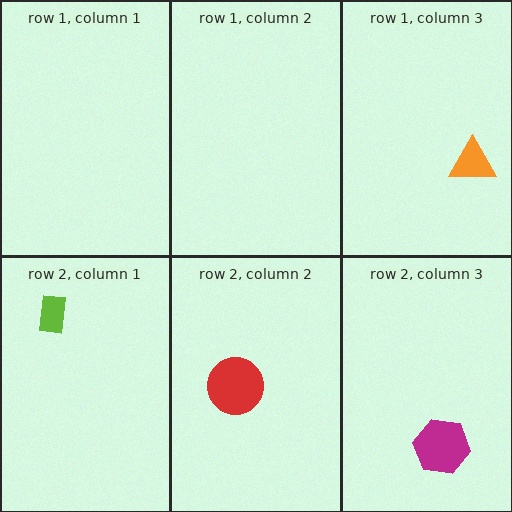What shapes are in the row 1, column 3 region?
The orange triangle.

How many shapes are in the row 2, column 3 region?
1.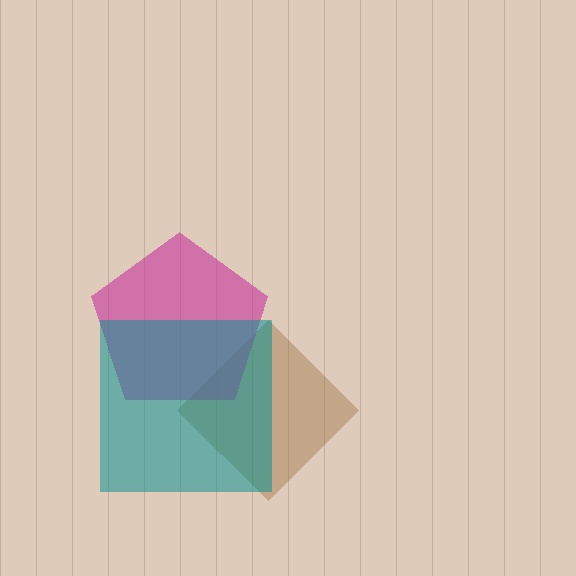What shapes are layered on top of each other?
The layered shapes are: a brown diamond, a magenta pentagon, a teal square.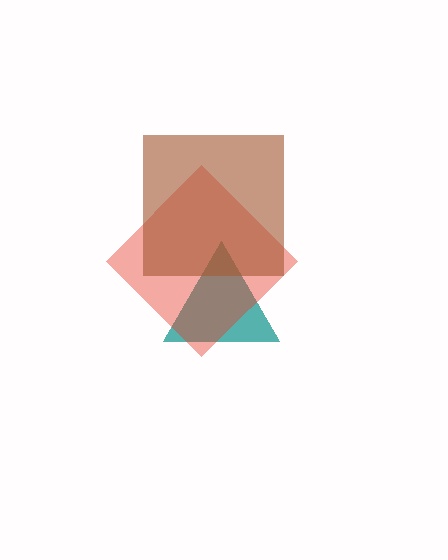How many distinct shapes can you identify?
There are 3 distinct shapes: a teal triangle, a red diamond, a brown square.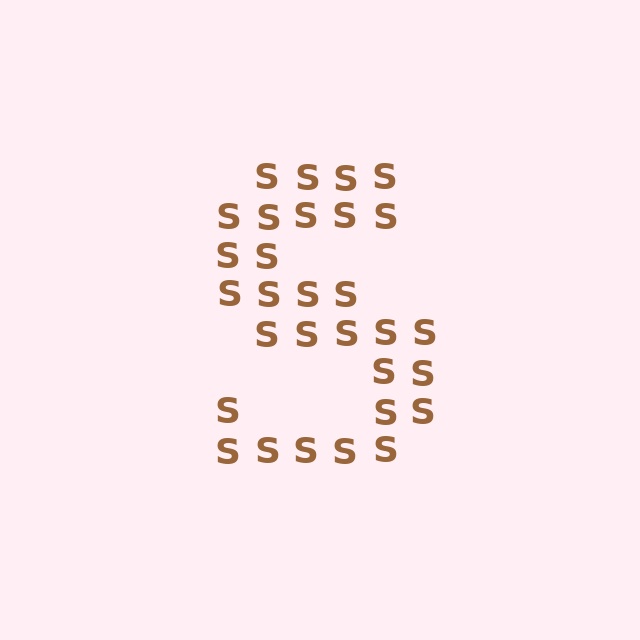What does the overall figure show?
The overall figure shows the letter S.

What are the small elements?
The small elements are letter S's.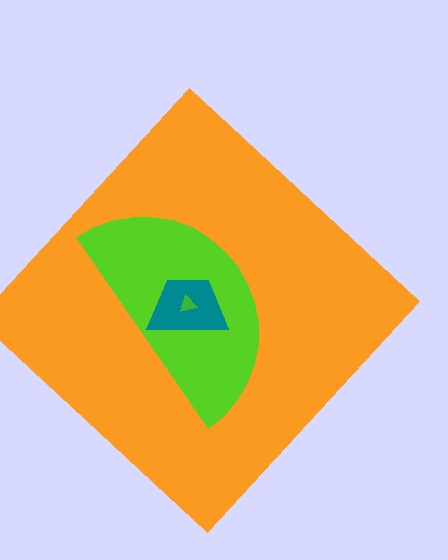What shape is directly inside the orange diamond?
The lime semicircle.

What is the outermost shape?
The orange diamond.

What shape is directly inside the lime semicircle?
The teal trapezoid.